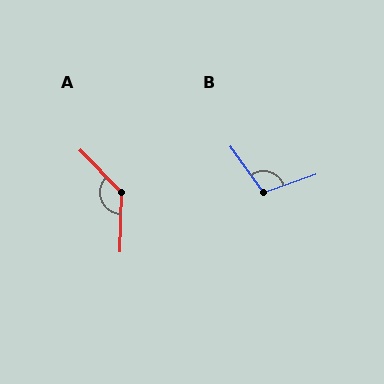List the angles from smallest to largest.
B (106°), A (135°).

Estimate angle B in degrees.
Approximately 106 degrees.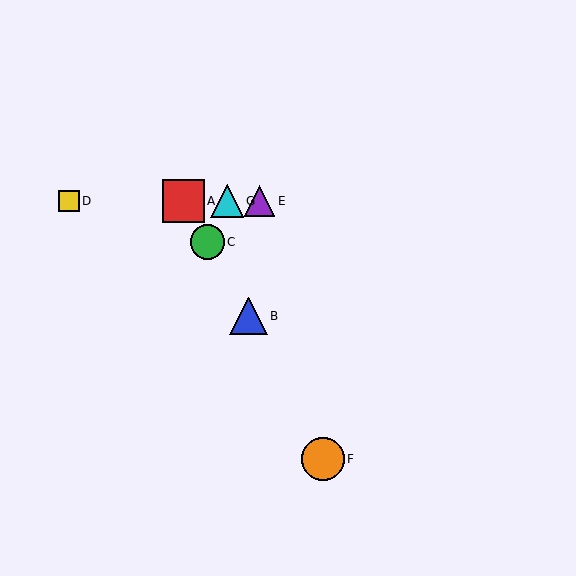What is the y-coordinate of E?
Object E is at y≈201.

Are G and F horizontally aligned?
No, G is at y≈201 and F is at y≈459.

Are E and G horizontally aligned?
Yes, both are at y≈201.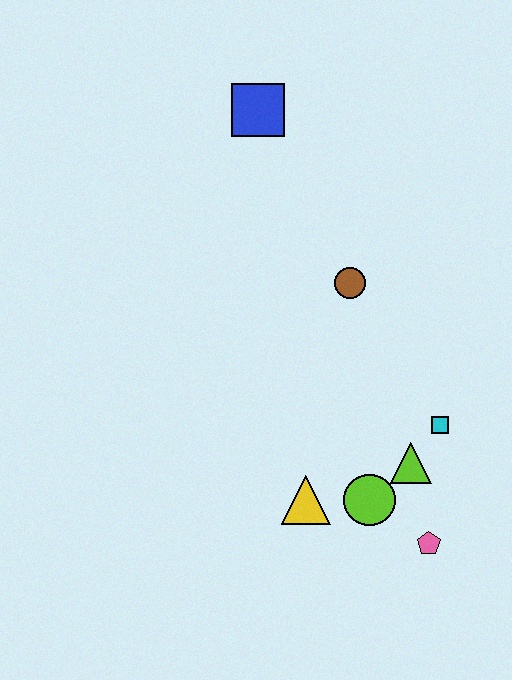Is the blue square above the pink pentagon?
Yes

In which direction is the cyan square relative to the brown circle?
The cyan square is below the brown circle.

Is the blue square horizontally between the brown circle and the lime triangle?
No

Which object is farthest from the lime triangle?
The blue square is farthest from the lime triangle.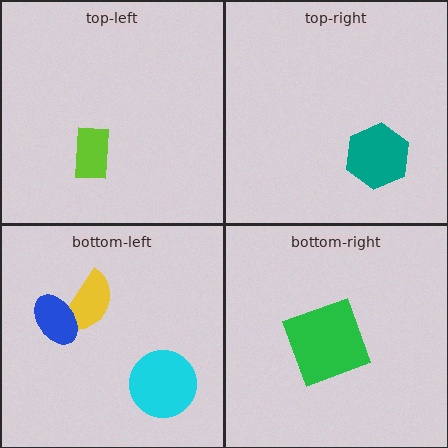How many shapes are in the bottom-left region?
3.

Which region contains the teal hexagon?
The top-right region.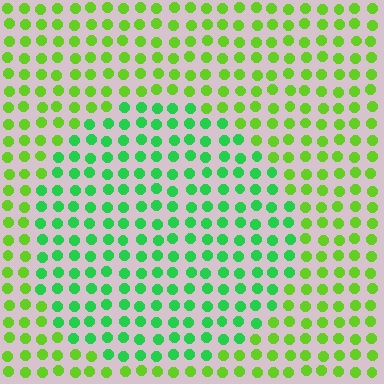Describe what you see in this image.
The image is filled with small lime elements in a uniform arrangement. A circle-shaped region is visible where the elements are tinted to a slightly different hue, forming a subtle color boundary.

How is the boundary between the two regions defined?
The boundary is defined purely by a slight shift in hue (about 37 degrees). Spacing, size, and orientation are identical on both sides.